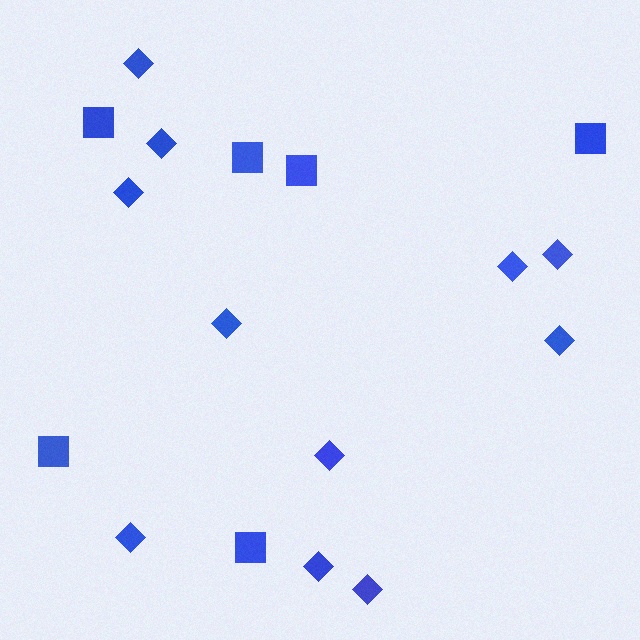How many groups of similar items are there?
There are 2 groups: one group of squares (6) and one group of diamonds (11).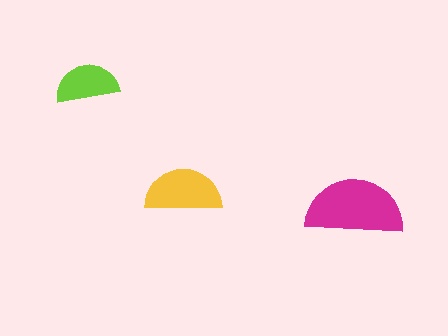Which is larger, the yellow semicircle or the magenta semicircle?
The magenta one.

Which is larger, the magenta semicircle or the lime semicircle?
The magenta one.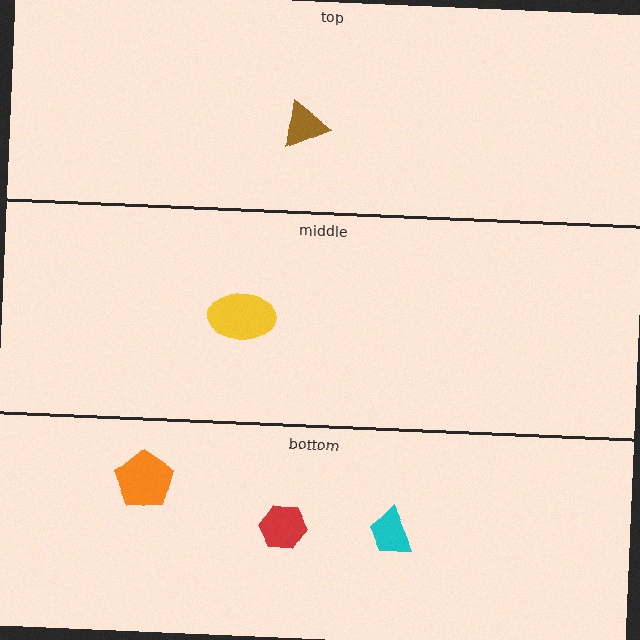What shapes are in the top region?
The brown triangle.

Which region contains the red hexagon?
The bottom region.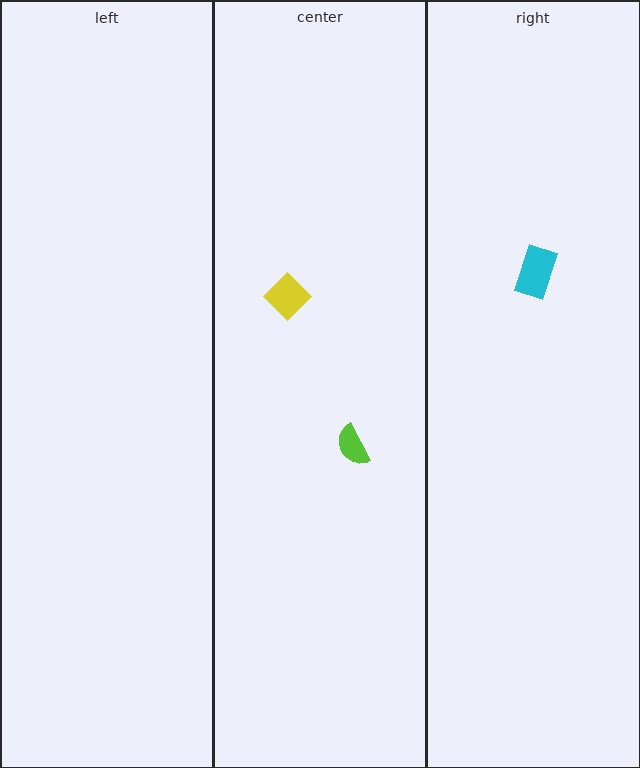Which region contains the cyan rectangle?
The right region.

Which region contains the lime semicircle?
The center region.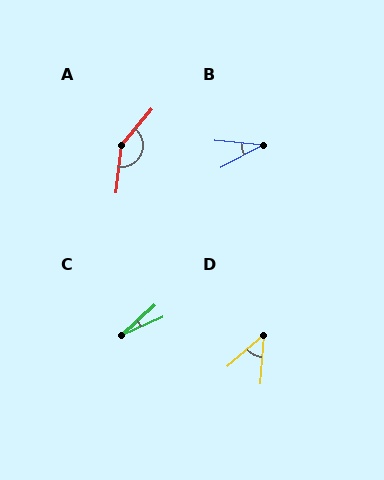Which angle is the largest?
A, at approximately 146 degrees.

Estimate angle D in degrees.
Approximately 45 degrees.